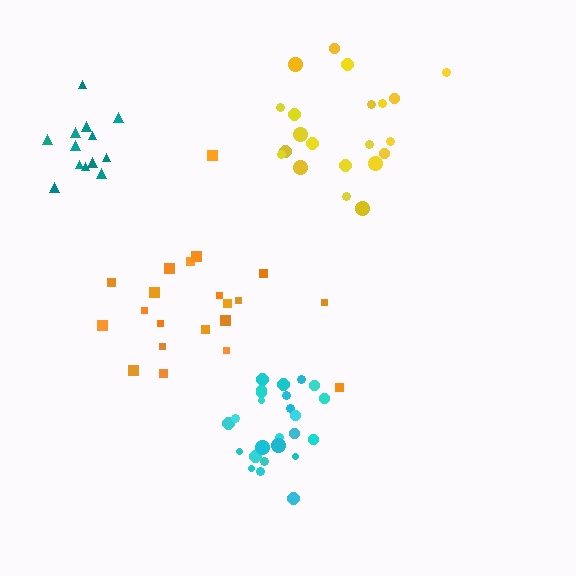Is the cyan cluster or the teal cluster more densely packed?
Cyan.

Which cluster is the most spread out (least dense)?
Orange.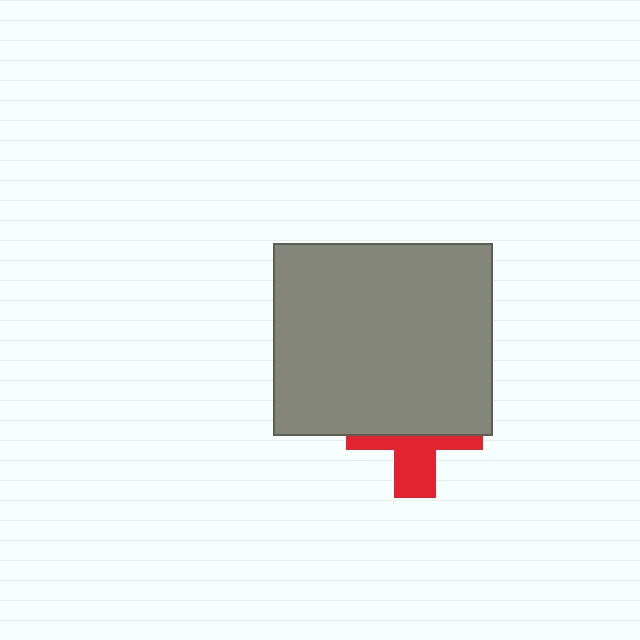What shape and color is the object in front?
The object in front is a gray rectangle.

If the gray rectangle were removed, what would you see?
You would see the complete red cross.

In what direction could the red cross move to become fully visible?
The red cross could move down. That would shift it out from behind the gray rectangle entirely.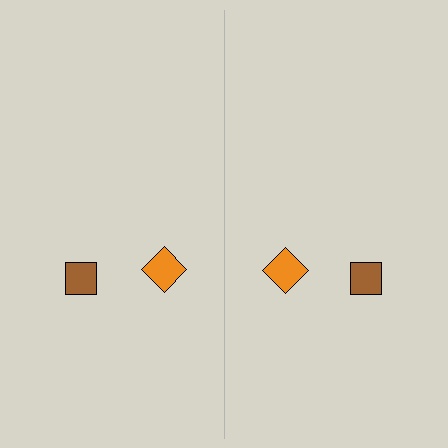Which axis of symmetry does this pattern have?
The pattern has a vertical axis of symmetry running through the center of the image.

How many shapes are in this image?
There are 4 shapes in this image.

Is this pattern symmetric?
Yes, this pattern has bilateral (reflection) symmetry.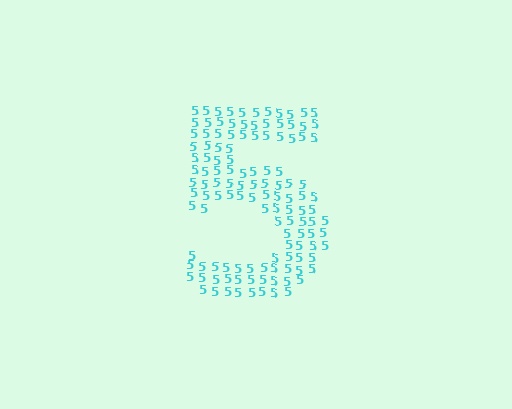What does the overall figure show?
The overall figure shows the digit 5.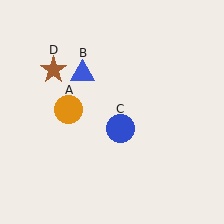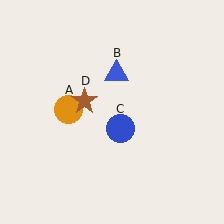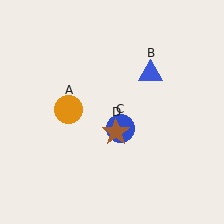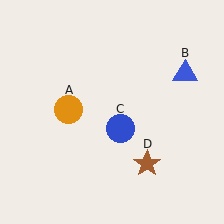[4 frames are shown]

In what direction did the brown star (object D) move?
The brown star (object D) moved down and to the right.